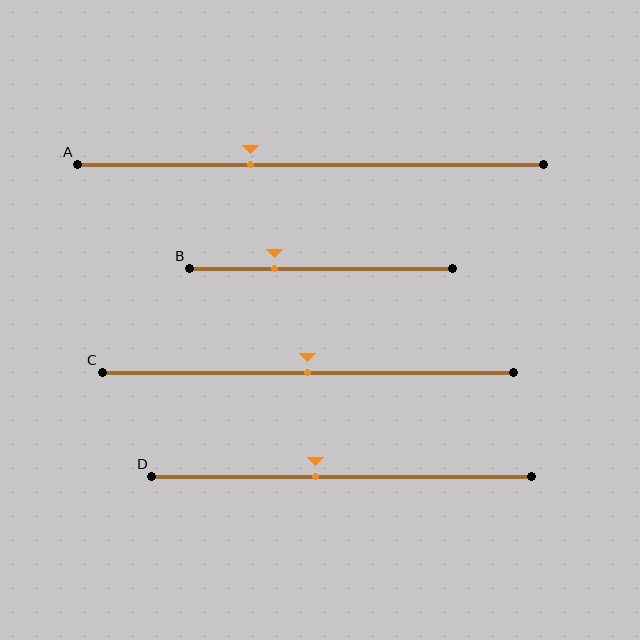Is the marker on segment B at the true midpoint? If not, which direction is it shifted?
No, the marker on segment B is shifted to the left by about 18% of the segment length.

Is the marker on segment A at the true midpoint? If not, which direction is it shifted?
No, the marker on segment A is shifted to the left by about 13% of the segment length.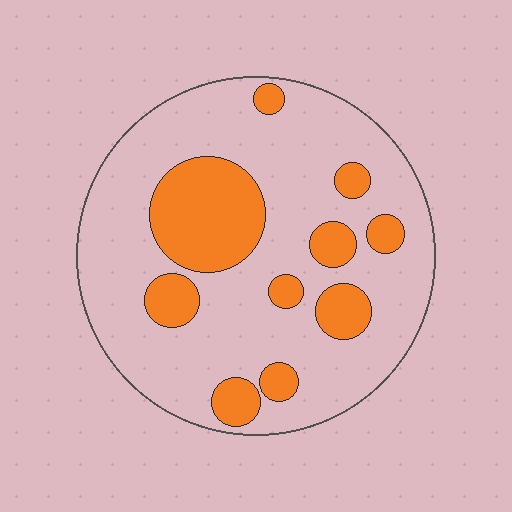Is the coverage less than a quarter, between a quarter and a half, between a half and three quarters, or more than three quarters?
Less than a quarter.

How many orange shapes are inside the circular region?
10.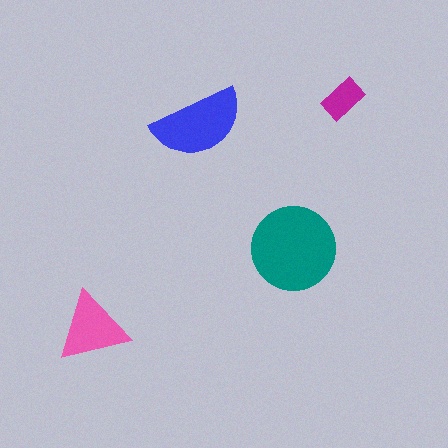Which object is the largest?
The teal circle.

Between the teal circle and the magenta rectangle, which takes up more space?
The teal circle.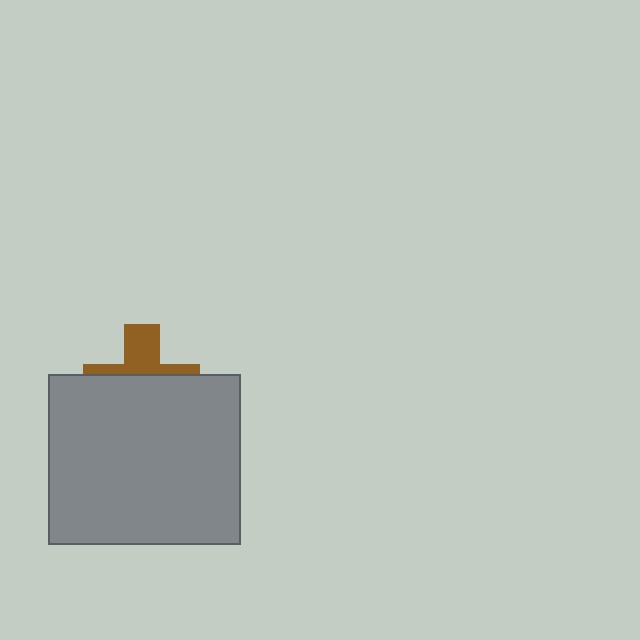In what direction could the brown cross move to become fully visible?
The brown cross could move up. That would shift it out from behind the gray rectangle entirely.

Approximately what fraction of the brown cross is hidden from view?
Roughly 64% of the brown cross is hidden behind the gray rectangle.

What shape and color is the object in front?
The object in front is a gray rectangle.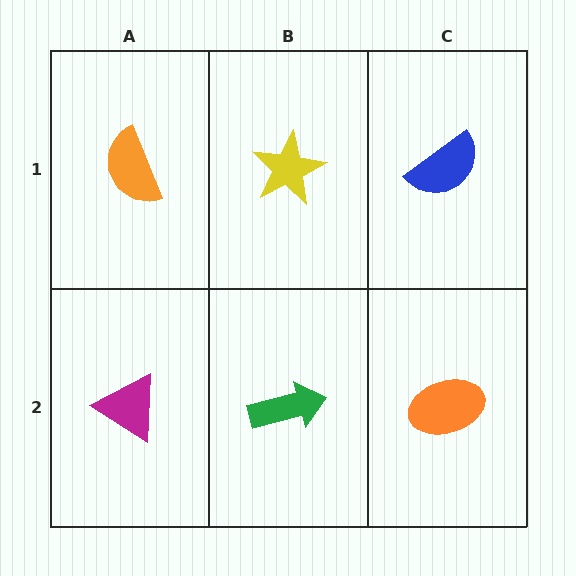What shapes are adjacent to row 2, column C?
A blue semicircle (row 1, column C), a green arrow (row 2, column B).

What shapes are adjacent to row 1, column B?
A green arrow (row 2, column B), an orange semicircle (row 1, column A), a blue semicircle (row 1, column C).